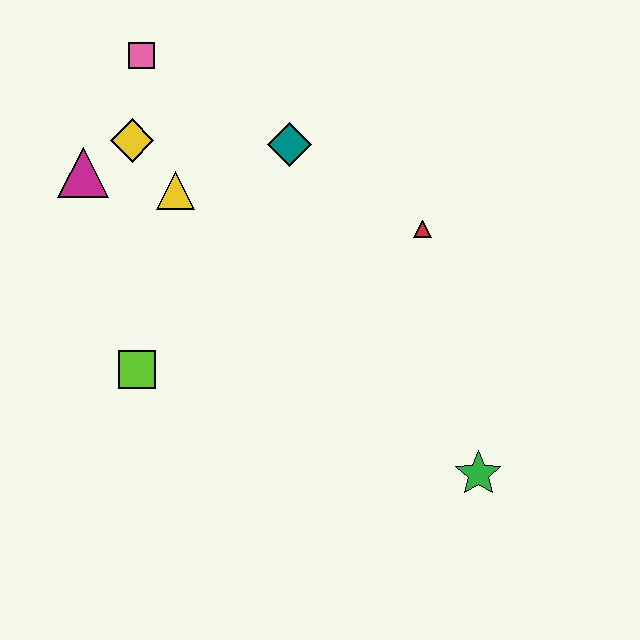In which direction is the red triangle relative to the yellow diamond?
The red triangle is to the right of the yellow diamond.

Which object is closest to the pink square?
The yellow diamond is closest to the pink square.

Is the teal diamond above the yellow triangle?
Yes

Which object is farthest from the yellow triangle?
The green star is farthest from the yellow triangle.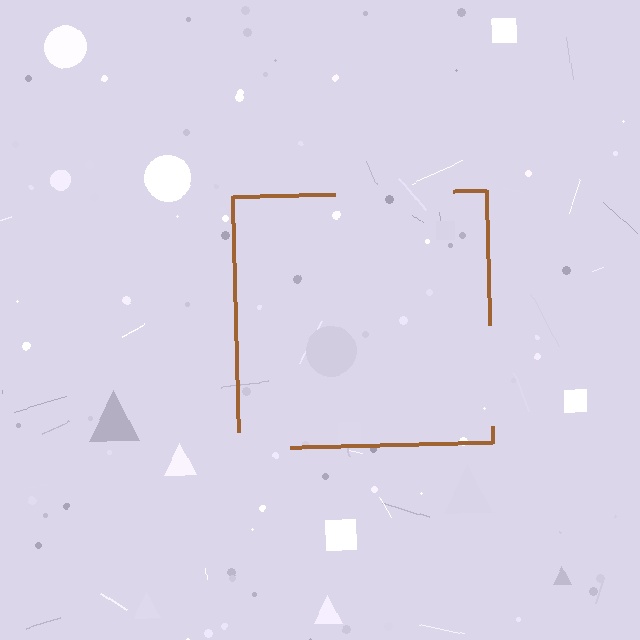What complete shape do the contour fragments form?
The contour fragments form a square.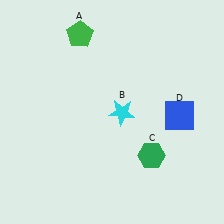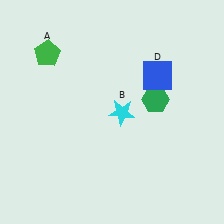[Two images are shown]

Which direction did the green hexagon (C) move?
The green hexagon (C) moved up.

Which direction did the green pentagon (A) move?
The green pentagon (A) moved left.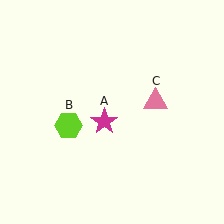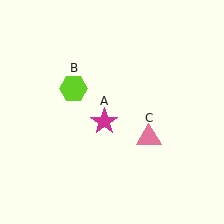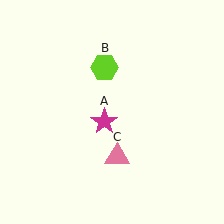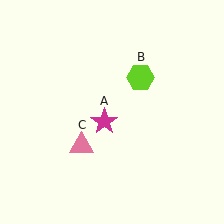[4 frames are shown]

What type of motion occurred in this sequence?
The lime hexagon (object B), pink triangle (object C) rotated clockwise around the center of the scene.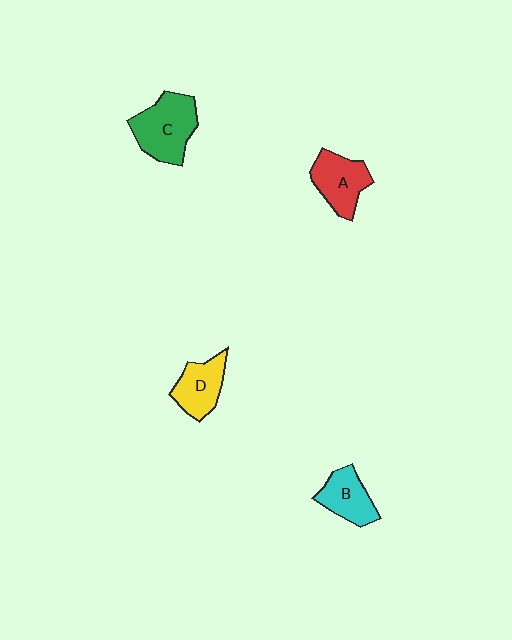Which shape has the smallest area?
Shape B (cyan).